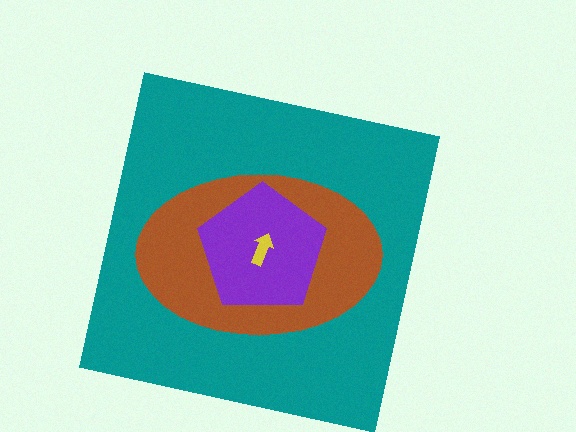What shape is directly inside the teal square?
The brown ellipse.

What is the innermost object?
The yellow arrow.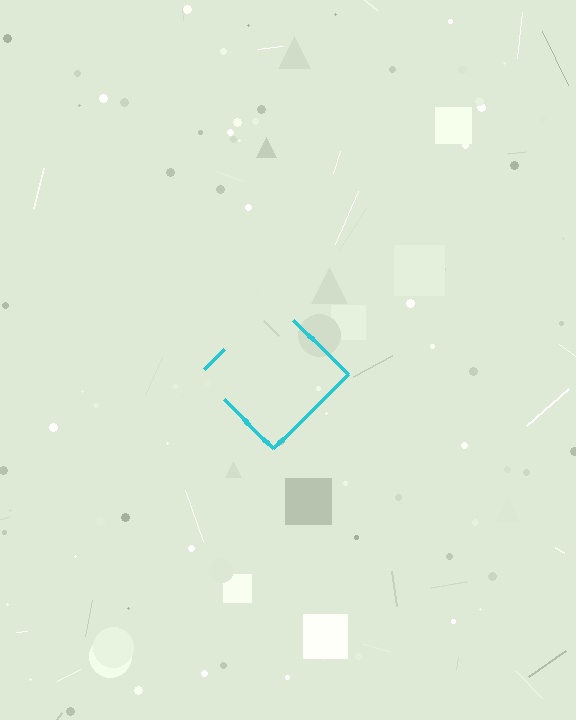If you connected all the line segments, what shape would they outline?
They would outline a diamond.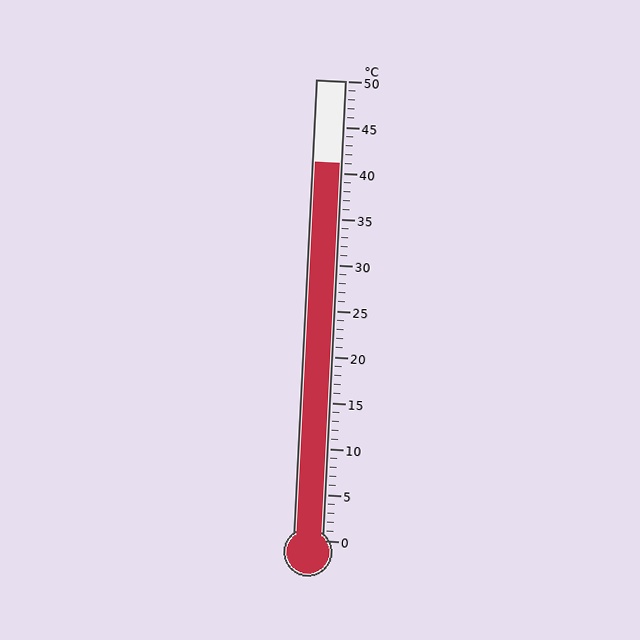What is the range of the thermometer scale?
The thermometer scale ranges from 0°C to 50°C.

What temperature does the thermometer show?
The thermometer shows approximately 41°C.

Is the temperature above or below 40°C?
The temperature is above 40°C.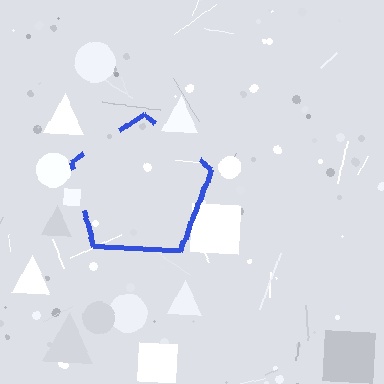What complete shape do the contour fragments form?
The contour fragments form a pentagon.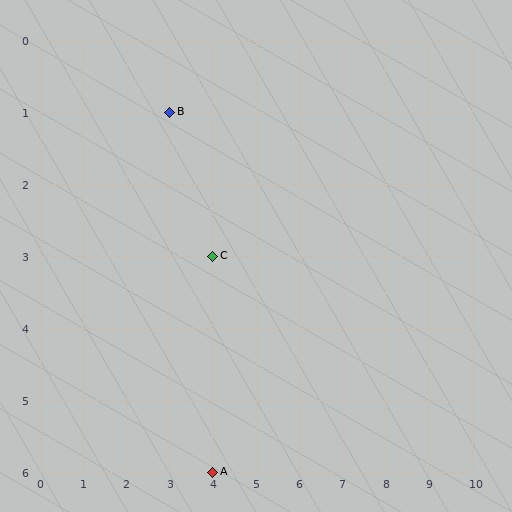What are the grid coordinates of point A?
Point A is at grid coordinates (4, 6).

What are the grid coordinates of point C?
Point C is at grid coordinates (4, 3).